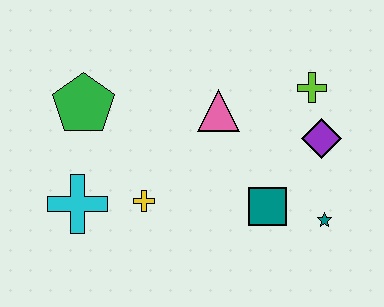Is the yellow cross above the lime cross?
No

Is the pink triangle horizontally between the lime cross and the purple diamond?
No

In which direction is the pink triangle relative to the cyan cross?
The pink triangle is to the right of the cyan cross.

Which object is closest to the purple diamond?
The lime cross is closest to the purple diamond.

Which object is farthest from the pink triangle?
The cyan cross is farthest from the pink triangle.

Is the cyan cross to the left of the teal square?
Yes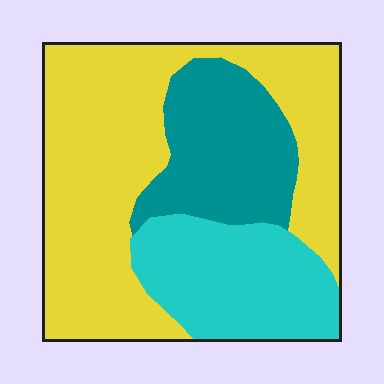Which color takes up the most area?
Yellow, at roughly 55%.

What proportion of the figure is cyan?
Cyan covers 24% of the figure.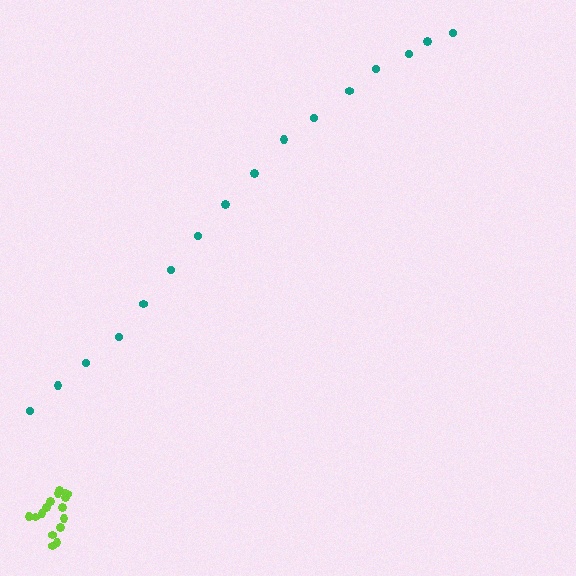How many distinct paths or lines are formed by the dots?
There are 2 distinct paths.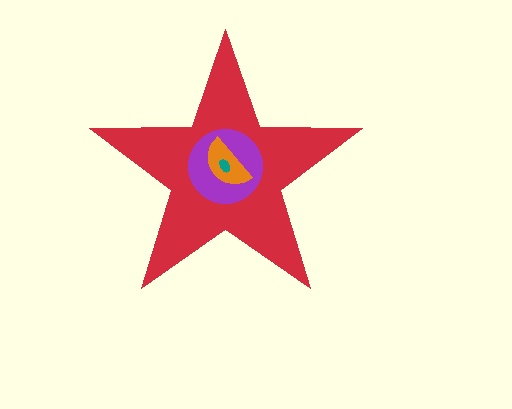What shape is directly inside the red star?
The purple circle.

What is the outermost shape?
The red star.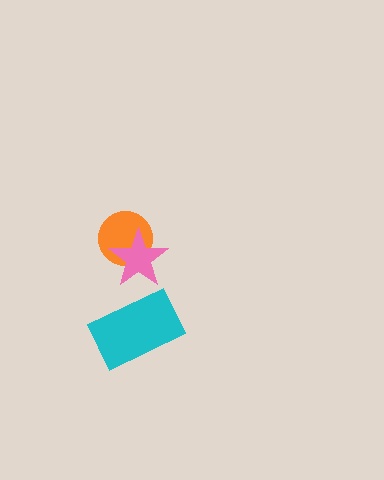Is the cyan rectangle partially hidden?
No, no other shape covers it.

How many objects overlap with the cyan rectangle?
0 objects overlap with the cyan rectangle.